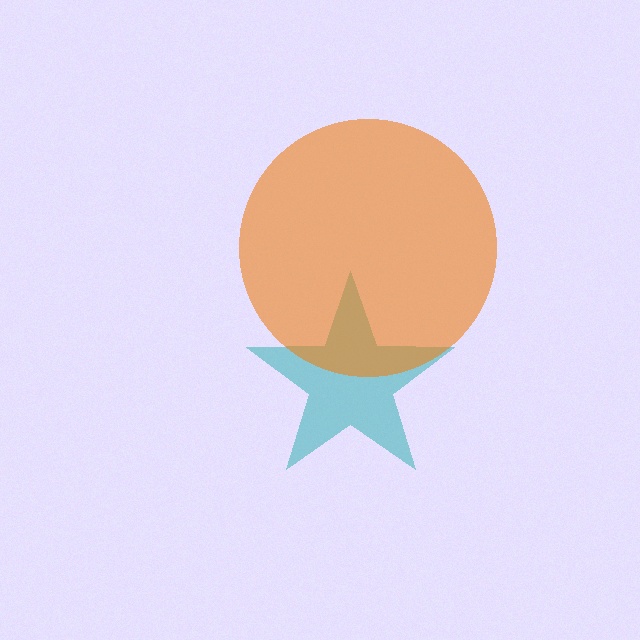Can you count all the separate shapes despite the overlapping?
Yes, there are 2 separate shapes.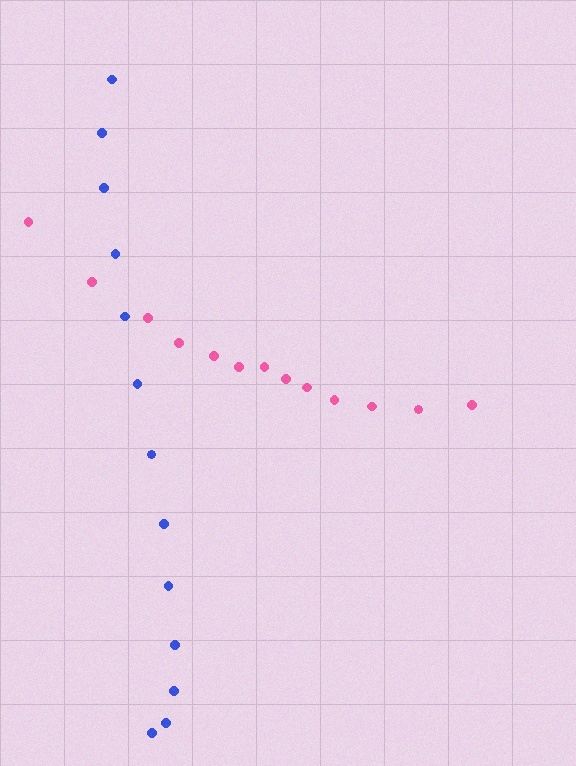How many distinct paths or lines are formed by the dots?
There are 2 distinct paths.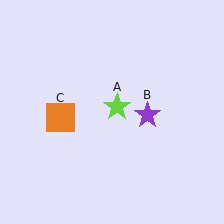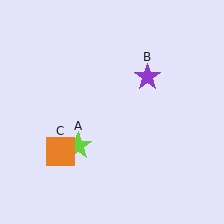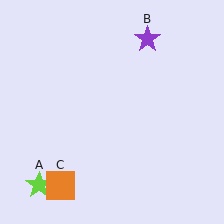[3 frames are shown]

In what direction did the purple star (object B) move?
The purple star (object B) moved up.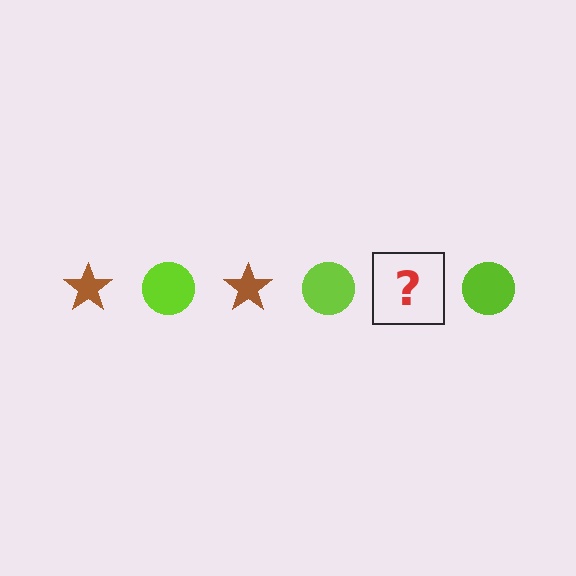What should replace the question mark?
The question mark should be replaced with a brown star.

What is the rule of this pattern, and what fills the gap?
The rule is that the pattern alternates between brown star and lime circle. The gap should be filled with a brown star.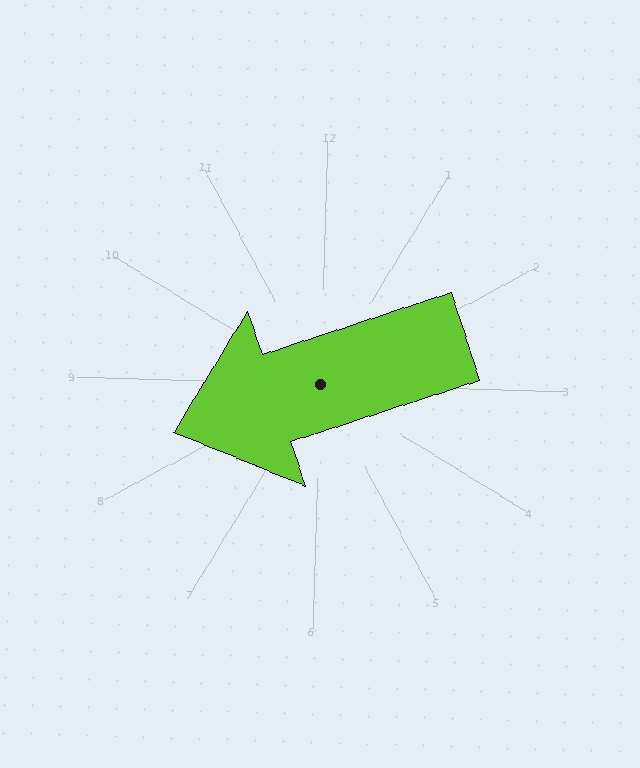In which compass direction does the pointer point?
West.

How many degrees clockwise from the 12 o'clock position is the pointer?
Approximately 250 degrees.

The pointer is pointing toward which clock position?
Roughly 8 o'clock.